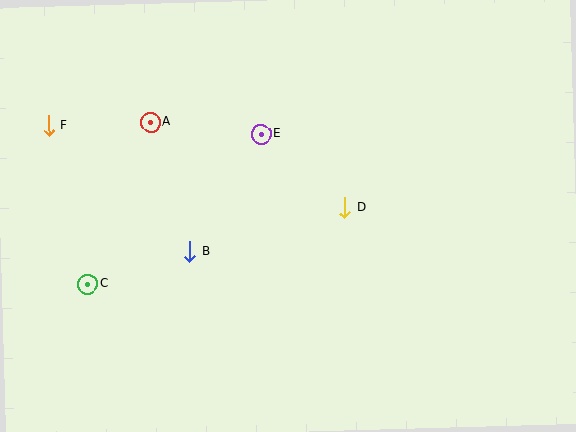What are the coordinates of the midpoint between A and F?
The midpoint between A and F is at (100, 124).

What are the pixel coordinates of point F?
Point F is at (49, 126).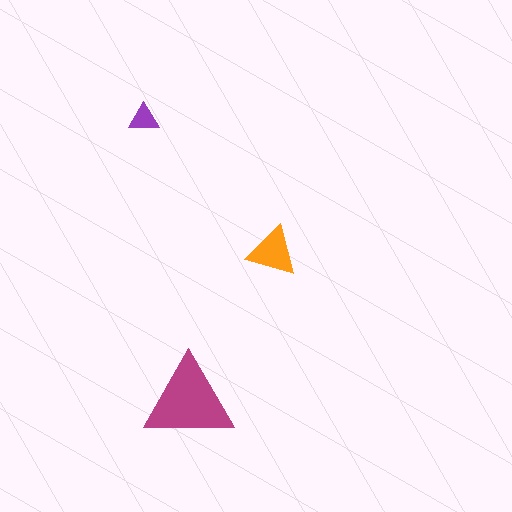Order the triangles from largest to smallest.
the magenta one, the orange one, the purple one.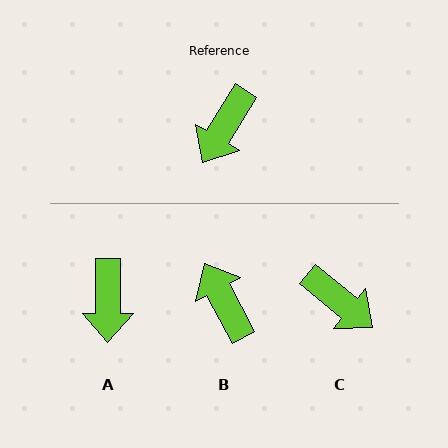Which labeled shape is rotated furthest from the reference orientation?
B, about 121 degrees away.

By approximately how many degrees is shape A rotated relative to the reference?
Approximately 31 degrees counter-clockwise.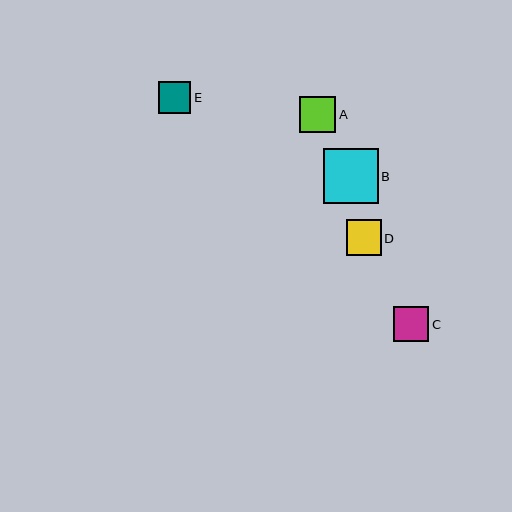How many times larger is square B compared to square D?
Square B is approximately 1.5 times the size of square D.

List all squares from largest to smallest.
From largest to smallest: B, A, D, C, E.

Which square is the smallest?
Square E is the smallest with a size of approximately 32 pixels.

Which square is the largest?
Square B is the largest with a size of approximately 54 pixels.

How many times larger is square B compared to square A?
Square B is approximately 1.5 times the size of square A.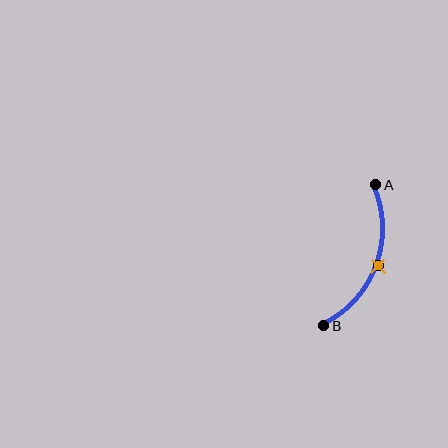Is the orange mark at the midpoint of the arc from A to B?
Yes. The orange mark lies on the arc at equal arc-length from both A and B — it is the arc midpoint.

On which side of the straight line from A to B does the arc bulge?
The arc bulges to the right of the straight line connecting A and B.